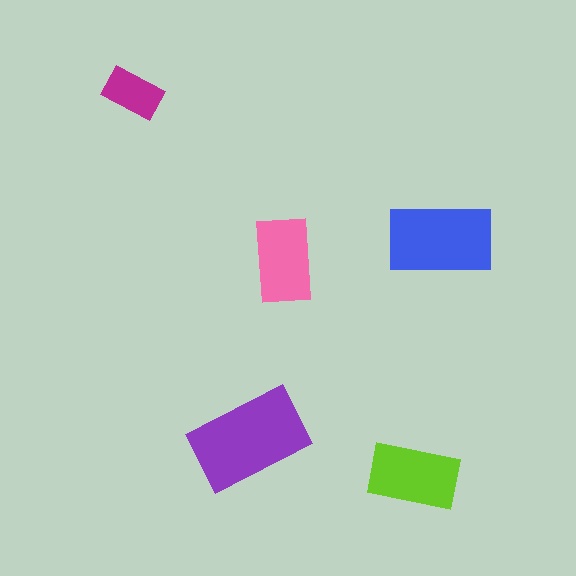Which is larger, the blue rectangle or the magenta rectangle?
The blue one.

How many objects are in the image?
There are 5 objects in the image.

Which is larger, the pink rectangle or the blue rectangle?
The blue one.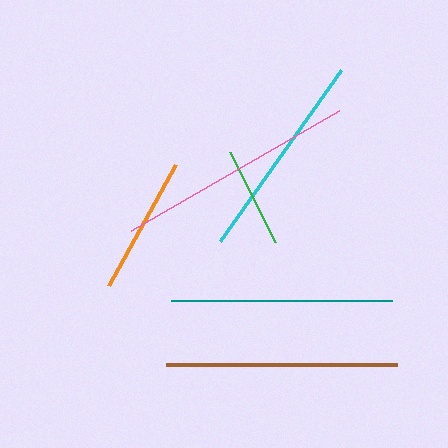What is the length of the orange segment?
The orange segment is approximately 138 pixels long.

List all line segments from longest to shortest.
From longest to shortest: pink, brown, teal, cyan, orange, green.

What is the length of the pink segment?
The pink segment is approximately 240 pixels long.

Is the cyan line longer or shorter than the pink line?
The pink line is longer than the cyan line.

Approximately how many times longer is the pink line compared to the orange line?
The pink line is approximately 1.7 times the length of the orange line.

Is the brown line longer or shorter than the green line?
The brown line is longer than the green line.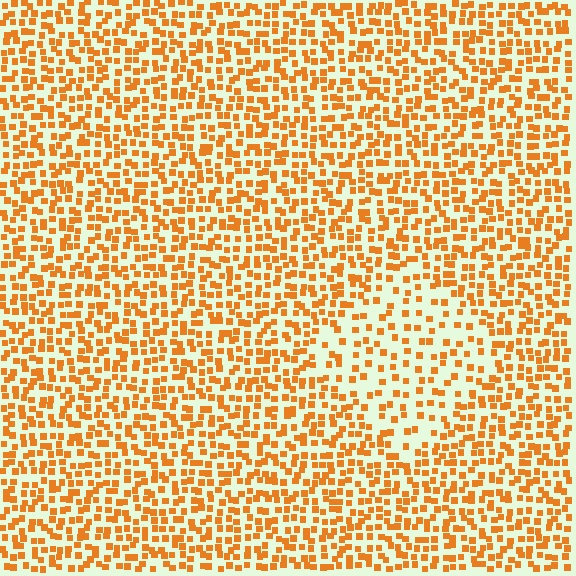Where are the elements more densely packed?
The elements are more densely packed outside the diamond boundary.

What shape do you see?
I see a diamond.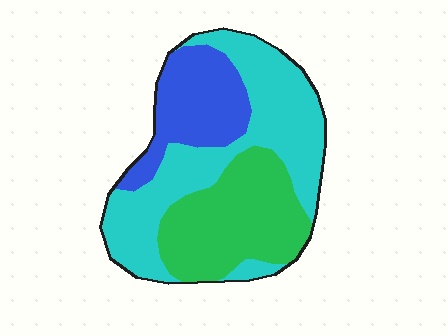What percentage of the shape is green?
Green takes up about one third (1/3) of the shape.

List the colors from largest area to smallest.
From largest to smallest: cyan, green, blue.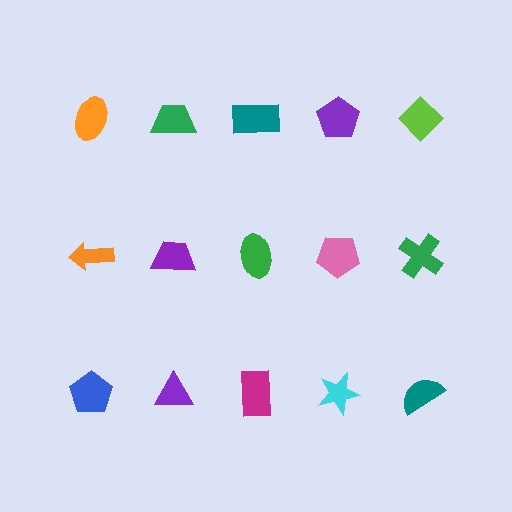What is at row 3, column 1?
A blue pentagon.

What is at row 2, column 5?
A green cross.